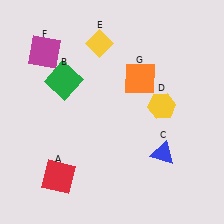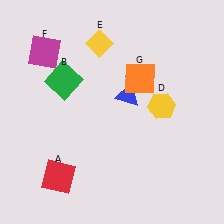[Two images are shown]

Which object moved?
The blue triangle (C) moved up.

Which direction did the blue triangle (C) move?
The blue triangle (C) moved up.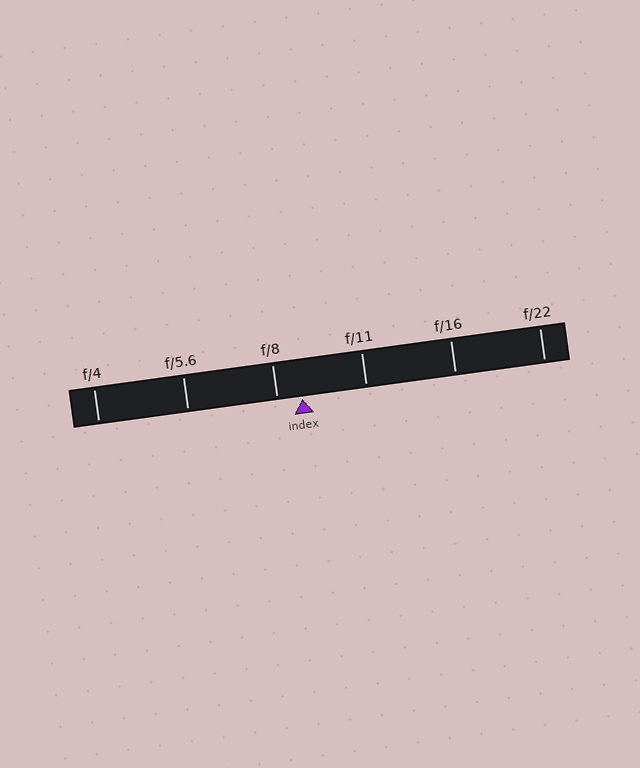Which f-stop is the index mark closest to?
The index mark is closest to f/8.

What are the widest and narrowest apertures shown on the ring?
The widest aperture shown is f/4 and the narrowest is f/22.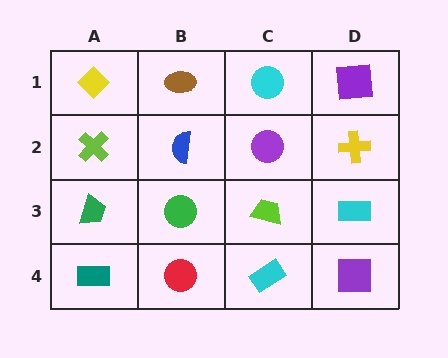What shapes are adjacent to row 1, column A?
A lime cross (row 2, column A), a brown ellipse (row 1, column B).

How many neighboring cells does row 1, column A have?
2.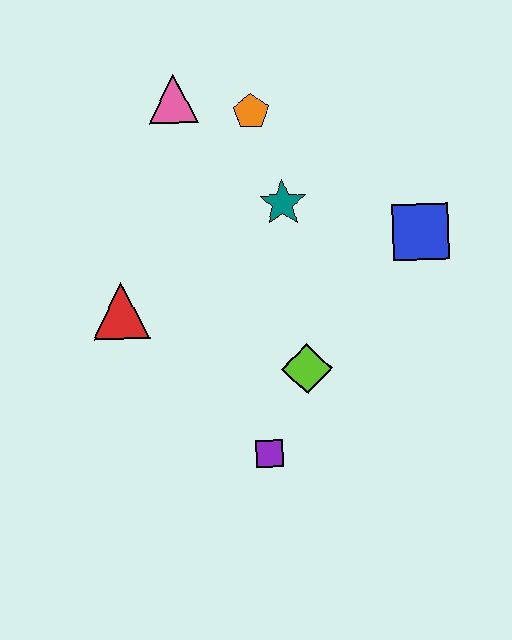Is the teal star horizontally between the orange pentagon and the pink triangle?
No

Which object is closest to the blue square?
The teal star is closest to the blue square.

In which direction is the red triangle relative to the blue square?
The red triangle is to the left of the blue square.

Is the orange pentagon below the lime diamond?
No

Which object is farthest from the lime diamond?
The pink triangle is farthest from the lime diamond.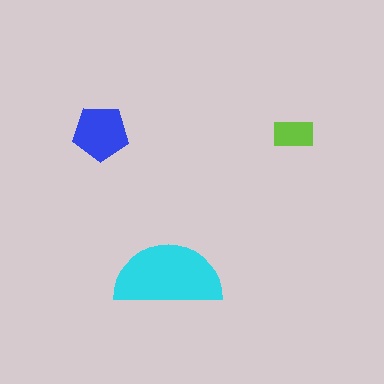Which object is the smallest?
The lime rectangle.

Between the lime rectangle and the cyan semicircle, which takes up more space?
The cyan semicircle.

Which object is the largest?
The cyan semicircle.